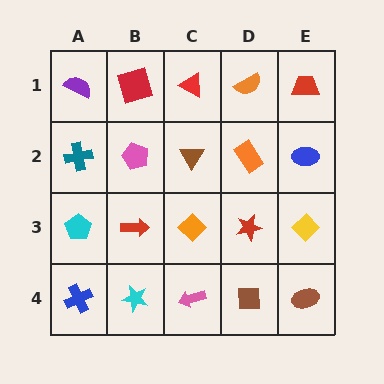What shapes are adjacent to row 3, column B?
A pink pentagon (row 2, column B), a cyan star (row 4, column B), a cyan pentagon (row 3, column A), an orange diamond (row 3, column C).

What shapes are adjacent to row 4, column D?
A red star (row 3, column D), a pink arrow (row 4, column C), a brown ellipse (row 4, column E).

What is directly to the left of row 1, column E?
An orange semicircle.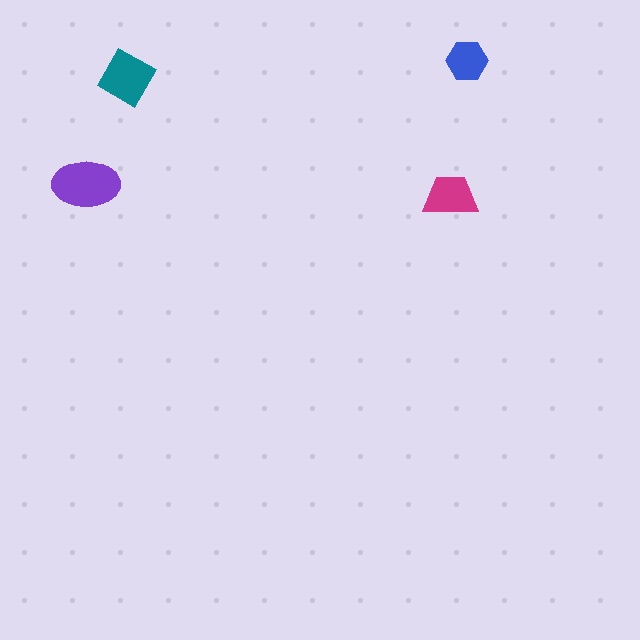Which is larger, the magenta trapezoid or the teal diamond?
The teal diamond.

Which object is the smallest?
The blue hexagon.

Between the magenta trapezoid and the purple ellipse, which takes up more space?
The purple ellipse.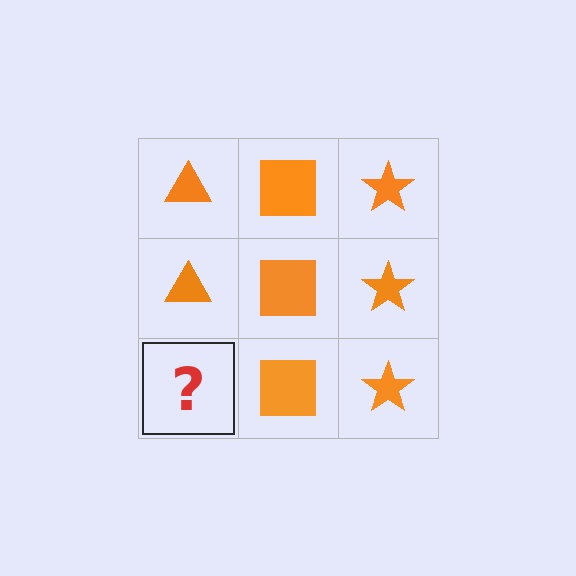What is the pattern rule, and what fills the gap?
The rule is that each column has a consistent shape. The gap should be filled with an orange triangle.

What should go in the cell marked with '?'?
The missing cell should contain an orange triangle.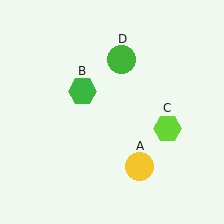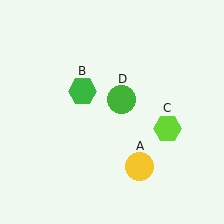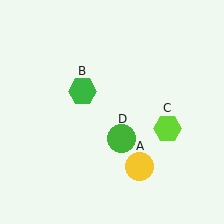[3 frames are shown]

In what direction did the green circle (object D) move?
The green circle (object D) moved down.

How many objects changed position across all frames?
1 object changed position: green circle (object D).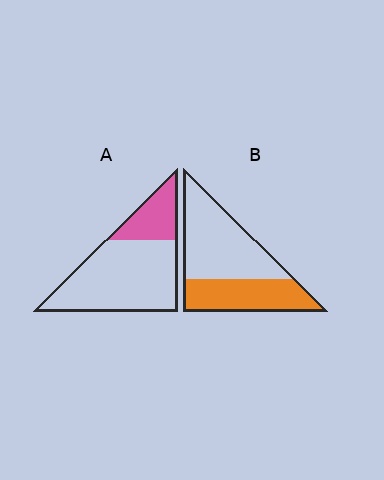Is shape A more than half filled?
No.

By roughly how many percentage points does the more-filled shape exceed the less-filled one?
By roughly 15 percentage points (B over A).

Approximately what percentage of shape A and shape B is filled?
A is approximately 25% and B is approximately 40%.